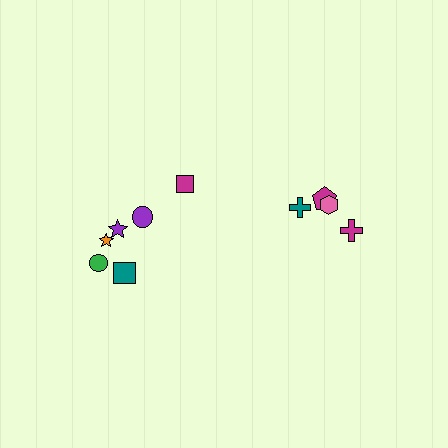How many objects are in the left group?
There are 6 objects.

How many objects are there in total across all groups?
There are 10 objects.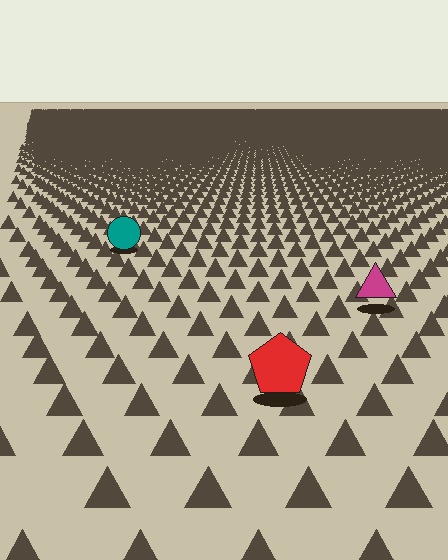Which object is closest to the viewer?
The red pentagon is closest. The texture marks near it are larger and more spread out.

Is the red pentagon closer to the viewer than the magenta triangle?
Yes. The red pentagon is closer — you can tell from the texture gradient: the ground texture is coarser near it.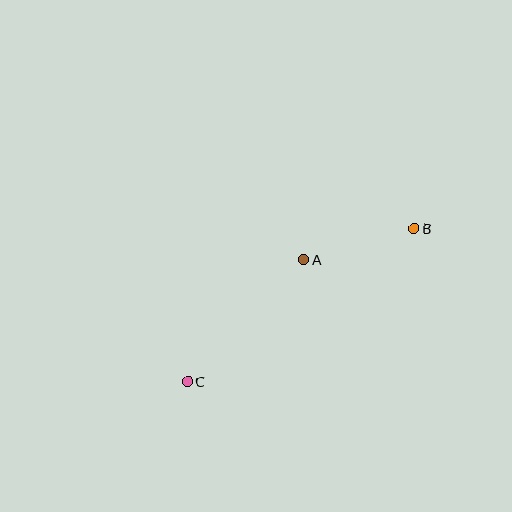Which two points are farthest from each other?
Points B and C are farthest from each other.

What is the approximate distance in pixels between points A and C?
The distance between A and C is approximately 169 pixels.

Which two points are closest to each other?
Points A and B are closest to each other.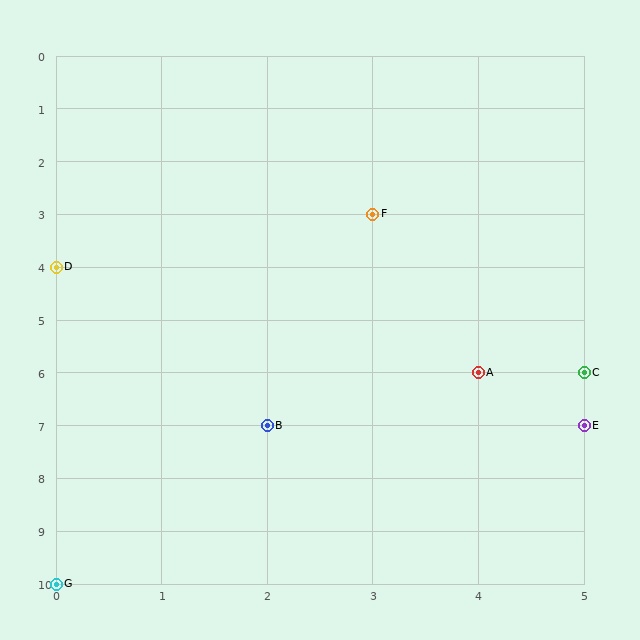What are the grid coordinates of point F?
Point F is at grid coordinates (3, 3).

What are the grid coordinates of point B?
Point B is at grid coordinates (2, 7).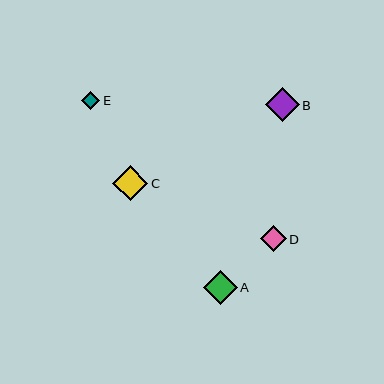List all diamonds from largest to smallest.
From largest to smallest: C, A, B, D, E.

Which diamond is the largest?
Diamond C is the largest with a size of approximately 36 pixels.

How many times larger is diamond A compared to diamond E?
Diamond A is approximately 1.9 times the size of diamond E.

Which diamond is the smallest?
Diamond E is the smallest with a size of approximately 18 pixels.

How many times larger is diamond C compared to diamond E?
Diamond C is approximately 2.0 times the size of diamond E.